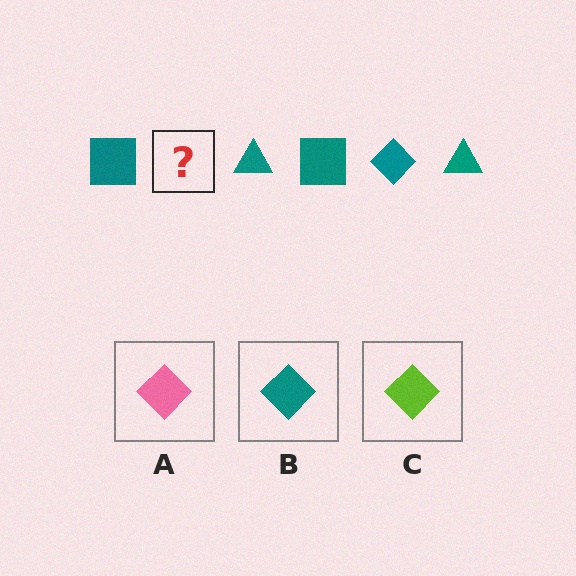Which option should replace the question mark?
Option B.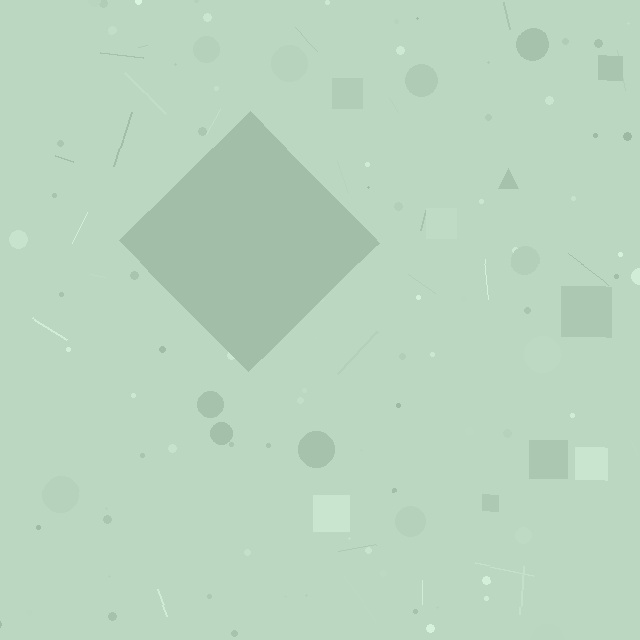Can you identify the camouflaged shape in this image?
The camouflaged shape is a diamond.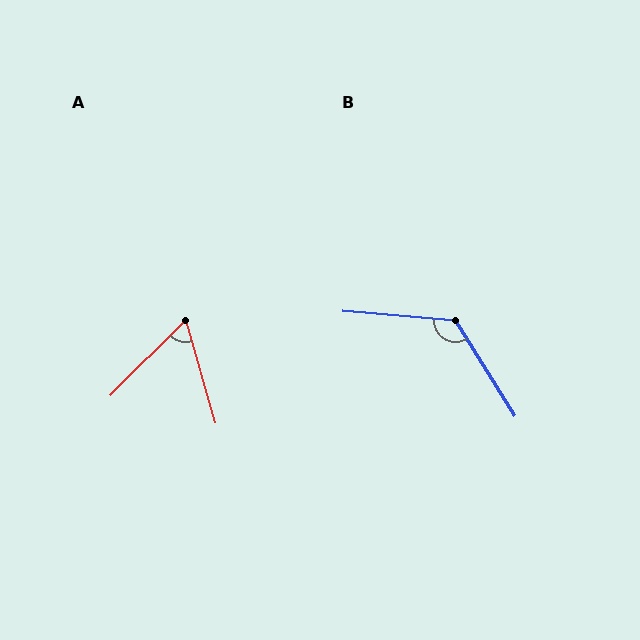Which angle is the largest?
B, at approximately 127 degrees.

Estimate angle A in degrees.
Approximately 61 degrees.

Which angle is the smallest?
A, at approximately 61 degrees.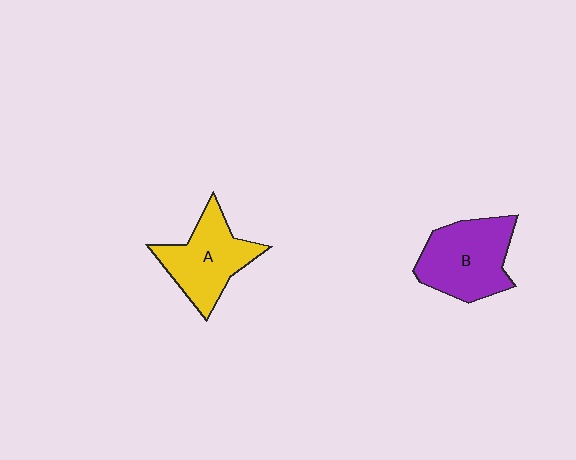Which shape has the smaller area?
Shape A (yellow).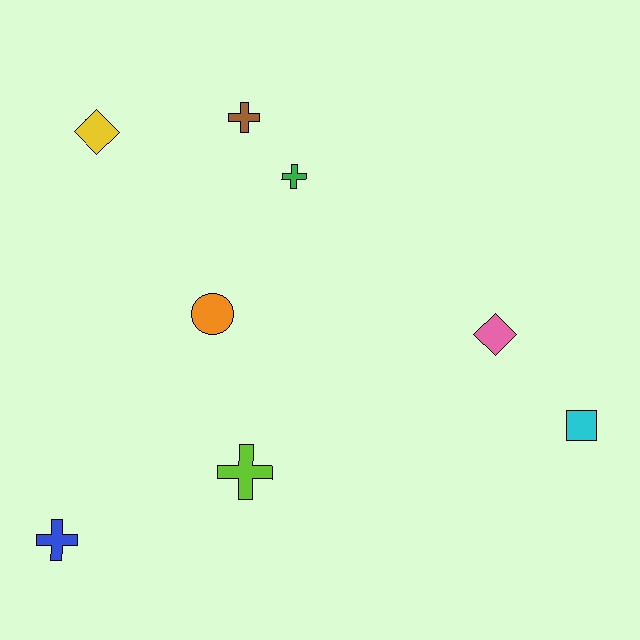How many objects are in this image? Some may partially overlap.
There are 8 objects.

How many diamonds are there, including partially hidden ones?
There are 2 diamonds.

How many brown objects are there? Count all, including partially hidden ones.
There is 1 brown object.